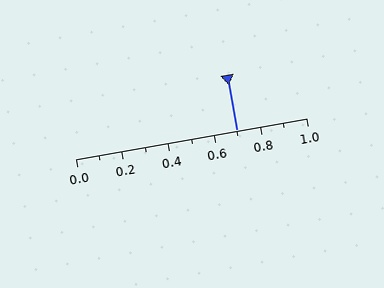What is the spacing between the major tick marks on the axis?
The major ticks are spaced 0.2 apart.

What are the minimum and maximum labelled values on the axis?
The axis runs from 0.0 to 1.0.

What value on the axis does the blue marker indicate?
The marker indicates approximately 0.7.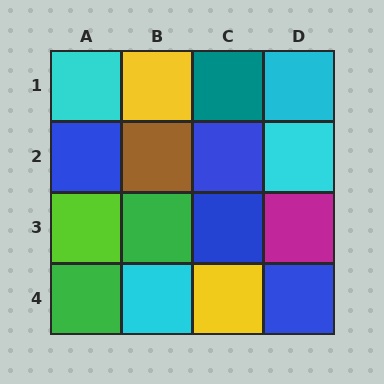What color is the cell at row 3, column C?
Blue.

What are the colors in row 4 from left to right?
Green, cyan, yellow, blue.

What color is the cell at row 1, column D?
Cyan.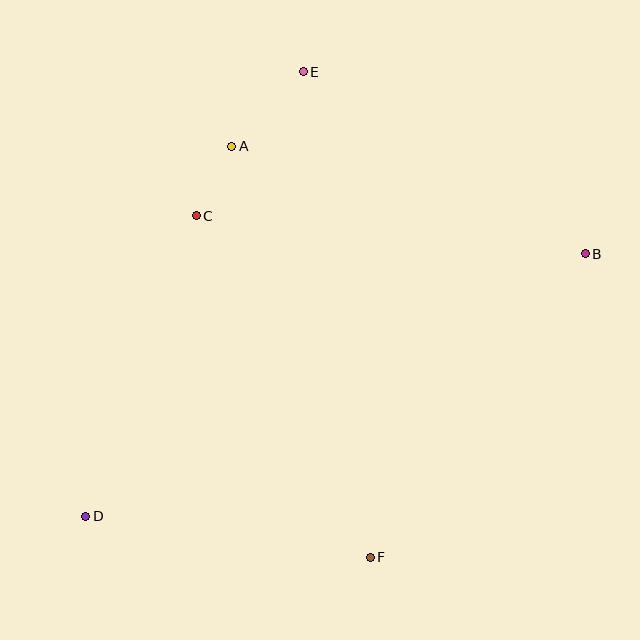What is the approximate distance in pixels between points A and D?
The distance between A and D is approximately 398 pixels.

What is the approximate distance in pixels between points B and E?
The distance between B and E is approximately 336 pixels.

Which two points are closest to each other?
Points A and C are closest to each other.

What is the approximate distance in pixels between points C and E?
The distance between C and E is approximately 179 pixels.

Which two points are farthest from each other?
Points B and D are farthest from each other.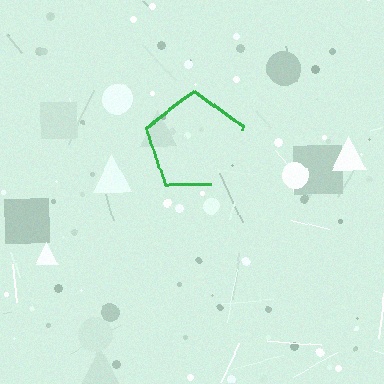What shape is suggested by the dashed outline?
The dashed outline suggests a pentagon.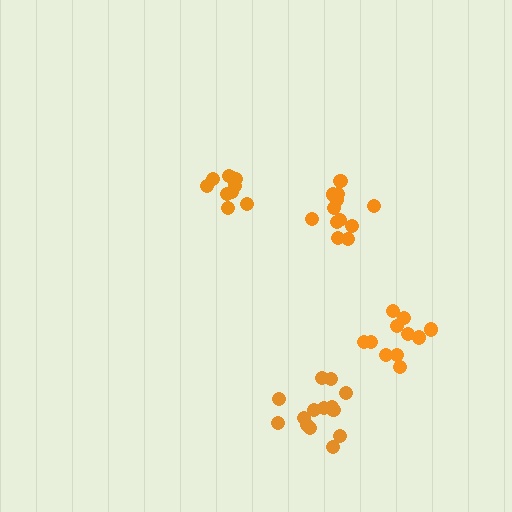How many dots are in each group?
Group 1: 11 dots, Group 2: 14 dots, Group 3: 11 dots, Group 4: 13 dots (49 total).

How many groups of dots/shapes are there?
There are 4 groups.